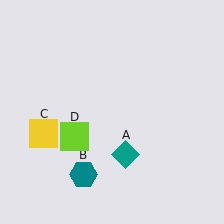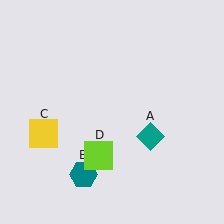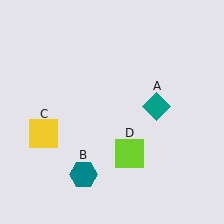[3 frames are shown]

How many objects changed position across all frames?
2 objects changed position: teal diamond (object A), lime square (object D).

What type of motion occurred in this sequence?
The teal diamond (object A), lime square (object D) rotated counterclockwise around the center of the scene.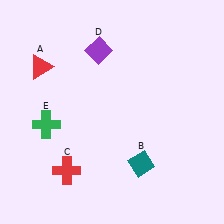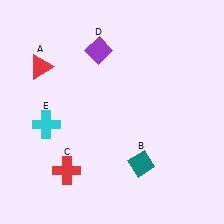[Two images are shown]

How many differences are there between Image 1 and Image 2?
There is 1 difference between the two images.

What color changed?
The cross (E) changed from green in Image 1 to cyan in Image 2.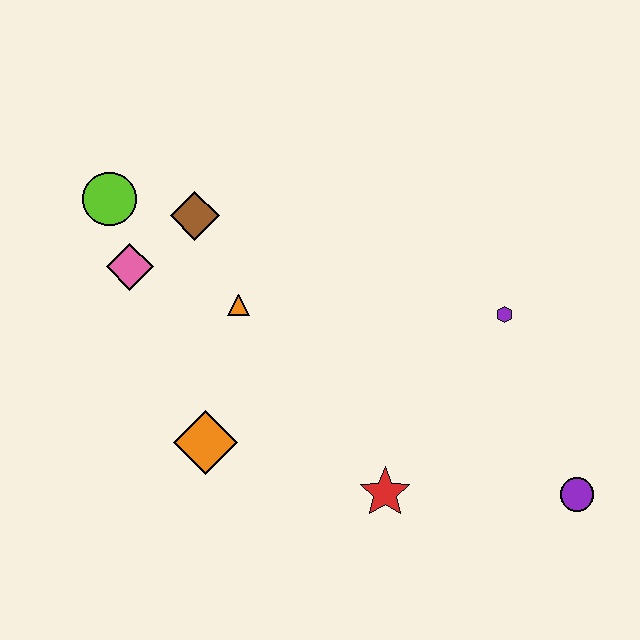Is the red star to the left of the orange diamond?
No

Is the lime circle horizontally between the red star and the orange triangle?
No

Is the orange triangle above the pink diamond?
No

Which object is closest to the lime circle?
The pink diamond is closest to the lime circle.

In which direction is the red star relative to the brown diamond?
The red star is below the brown diamond.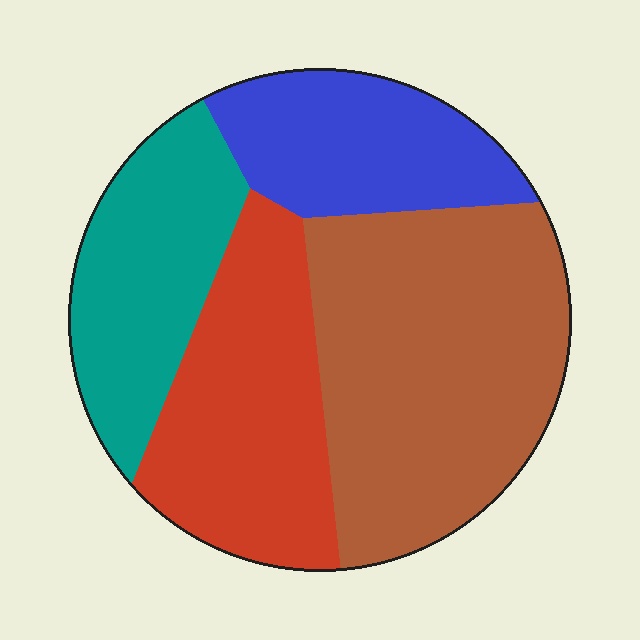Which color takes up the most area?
Brown, at roughly 40%.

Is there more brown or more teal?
Brown.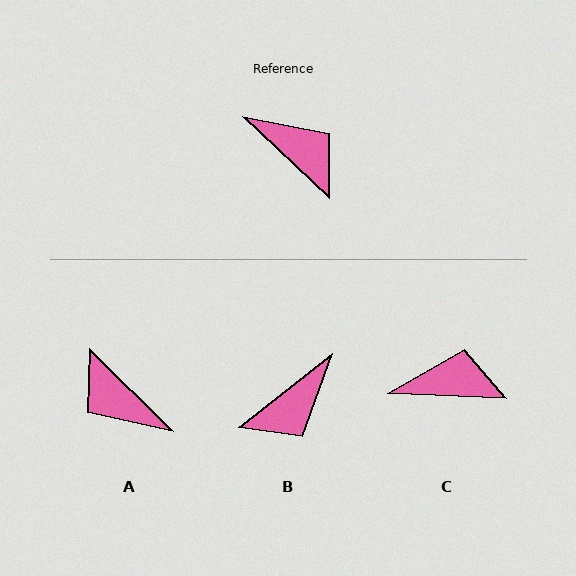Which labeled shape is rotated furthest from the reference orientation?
A, about 178 degrees away.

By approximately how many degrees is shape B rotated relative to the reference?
Approximately 98 degrees clockwise.